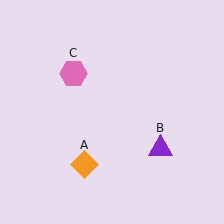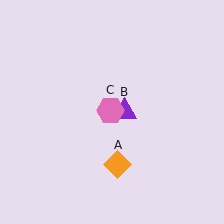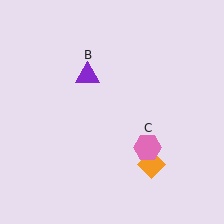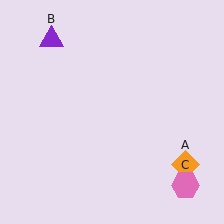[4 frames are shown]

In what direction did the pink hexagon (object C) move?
The pink hexagon (object C) moved down and to the right.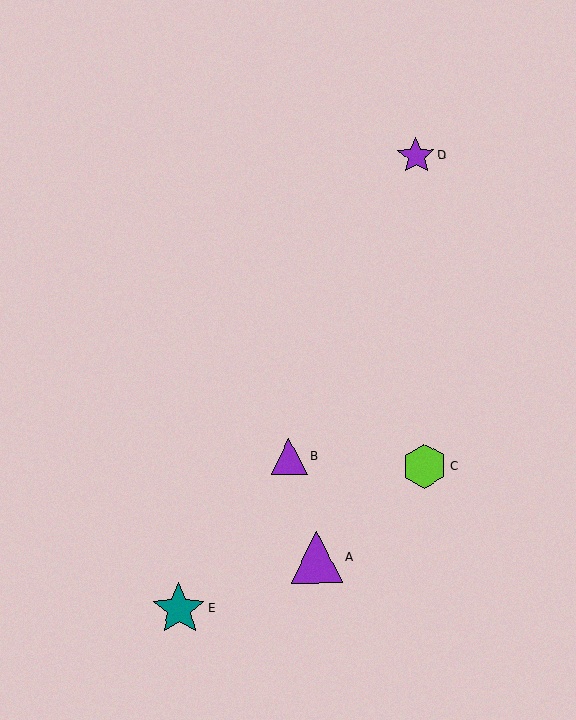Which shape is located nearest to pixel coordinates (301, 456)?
The purple triangle (labeled B) at (289, 456) is nearest to that location.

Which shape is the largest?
The teal star (labeled E) is the largest.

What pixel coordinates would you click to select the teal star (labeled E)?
Click at (179, 609) to select the teal star E.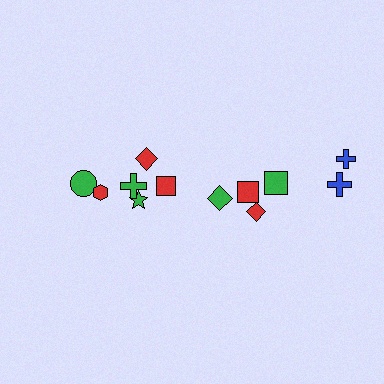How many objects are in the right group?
There are 7 objects.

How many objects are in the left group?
There are 5 objects.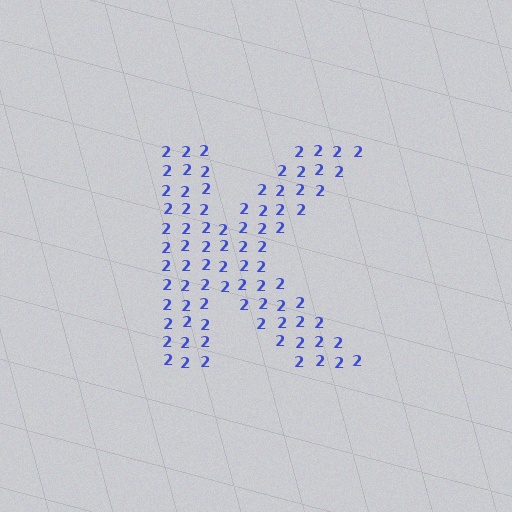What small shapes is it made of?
It is made of small digit 2's.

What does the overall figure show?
The overall figure shows the letter K.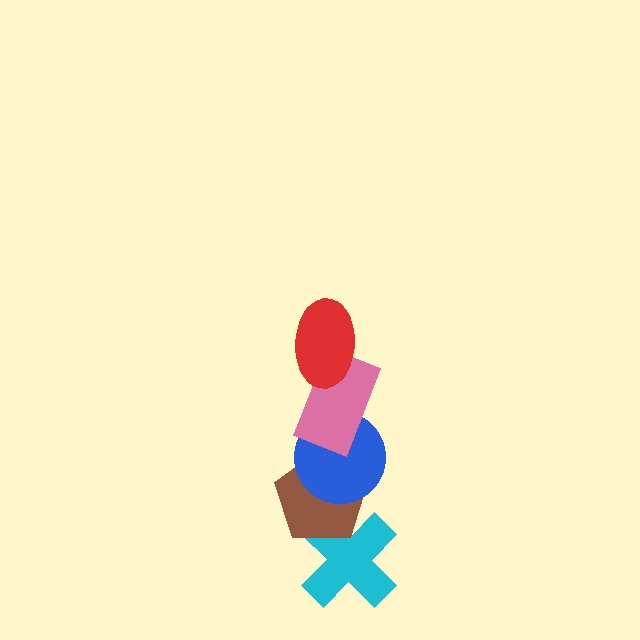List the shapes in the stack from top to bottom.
From top to bottom: the red ellipse, the pink rectangle, the blue circle, the brown pentagon, the cyan cross.